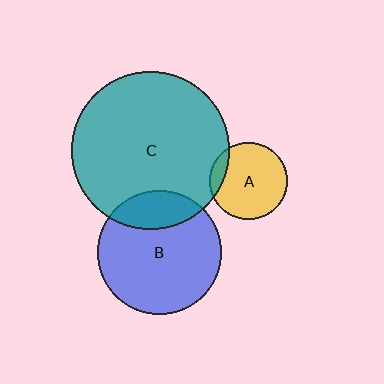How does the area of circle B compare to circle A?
Approximately 2.6 times.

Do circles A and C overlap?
Yes.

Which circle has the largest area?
Circle C (teal).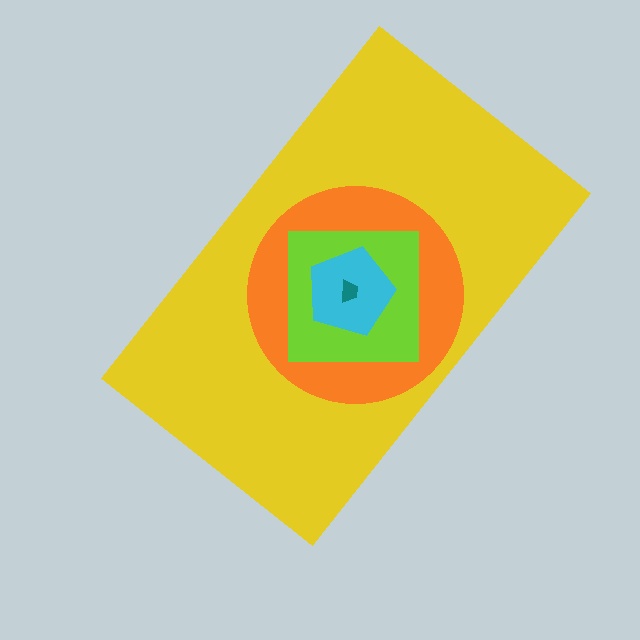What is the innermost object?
The teal trapezoid.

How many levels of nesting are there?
5.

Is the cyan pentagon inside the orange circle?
Yes.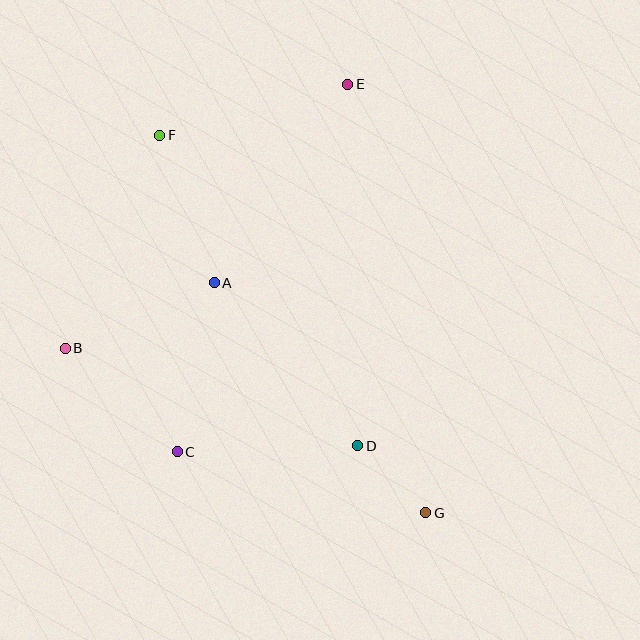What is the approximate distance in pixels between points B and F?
The distance between B and F is approximately 233 pixels.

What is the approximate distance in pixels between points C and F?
The distance between C and F is approximately 317 pixels.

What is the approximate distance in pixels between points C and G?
The distance between C and G is approximately 256 pixels.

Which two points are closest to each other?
Points D and G are closest to each other.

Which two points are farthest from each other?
Points F and G are farthest from each other.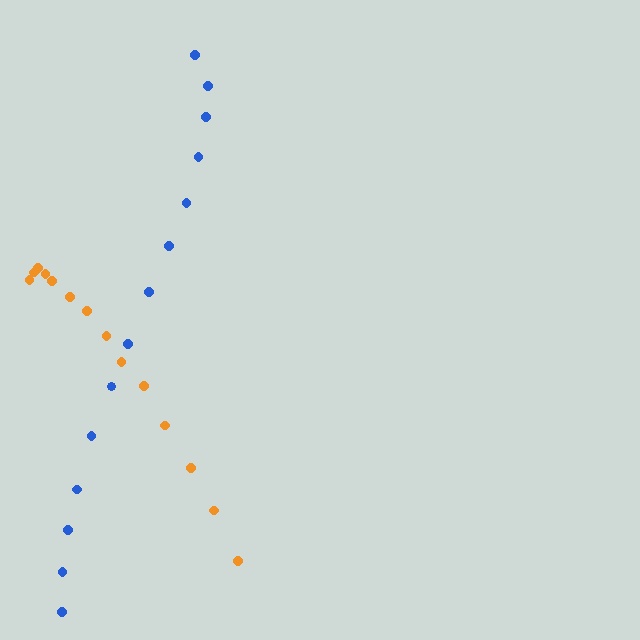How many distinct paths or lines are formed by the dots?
There are 2 distinct paths.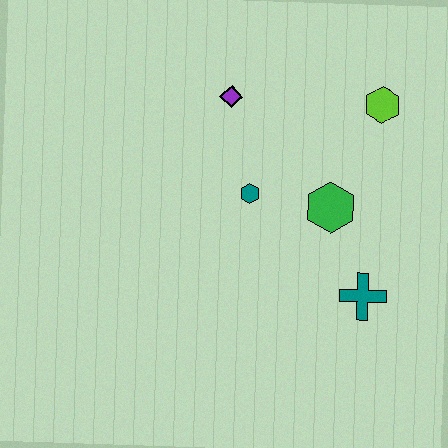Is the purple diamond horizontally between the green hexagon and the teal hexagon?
No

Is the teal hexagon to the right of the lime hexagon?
No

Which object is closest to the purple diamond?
The teal hexagon is closest to the purple diamond.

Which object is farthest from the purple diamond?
The teal cross is farthest from the purple diamond.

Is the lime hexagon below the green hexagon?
No